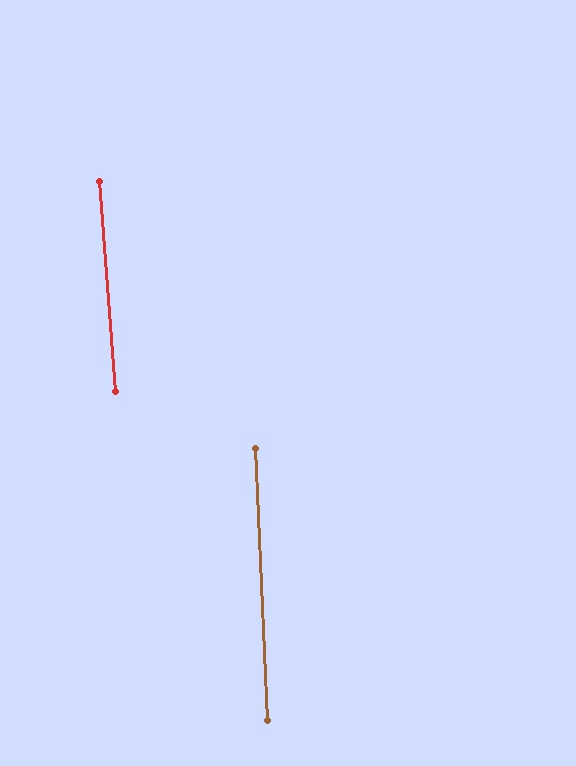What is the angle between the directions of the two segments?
Approximately 2 degrees.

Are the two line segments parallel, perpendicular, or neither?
Parallel — their directions differ by only 1.8°.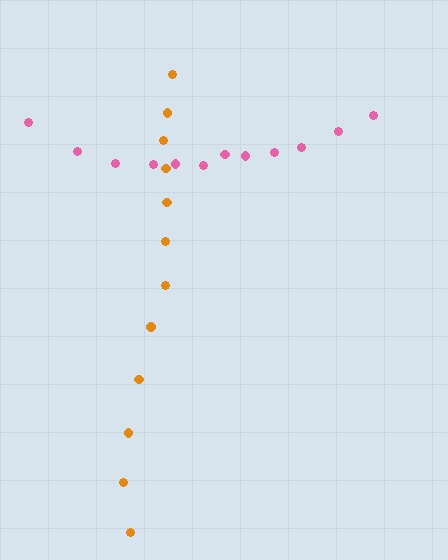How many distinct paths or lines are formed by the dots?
There are 2 distinct paths.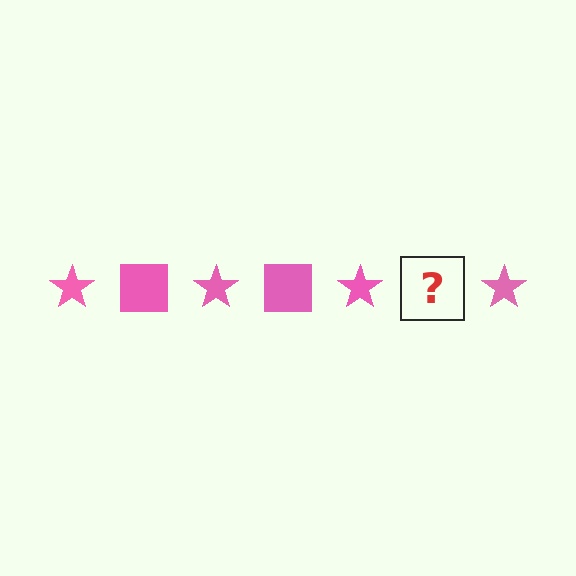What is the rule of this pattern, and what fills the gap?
The rule is that the pattern cycles through star, square shapes in pink. The gap should be filled with a pink square.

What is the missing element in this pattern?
The missing element is a pink square.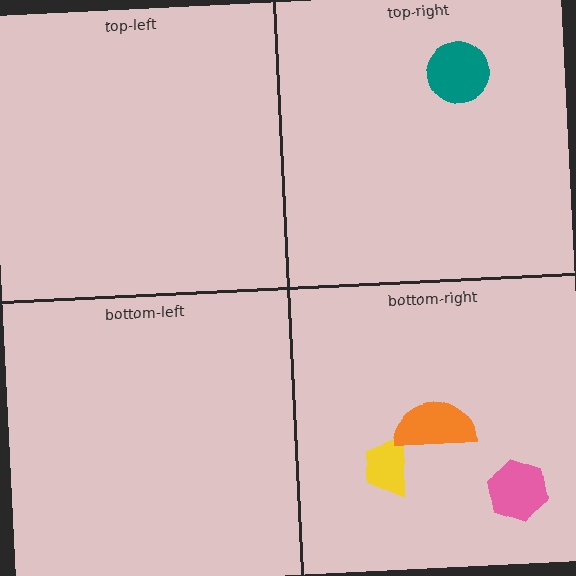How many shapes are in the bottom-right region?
3.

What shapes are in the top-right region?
The teal circle.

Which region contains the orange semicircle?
The bottom-right region.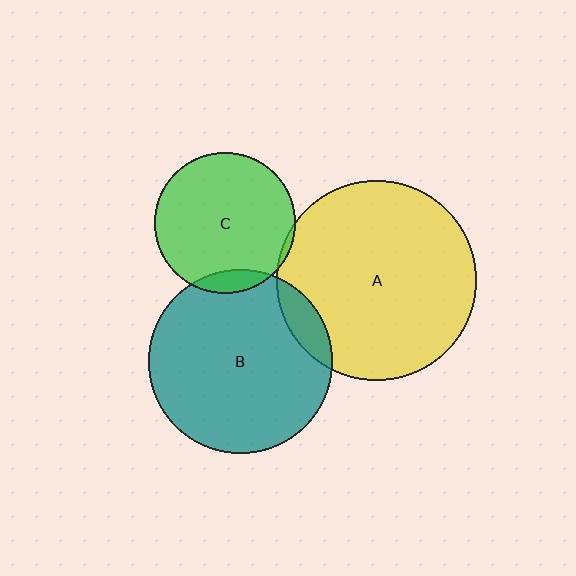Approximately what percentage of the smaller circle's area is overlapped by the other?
Approximately 10%.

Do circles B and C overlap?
Yes.